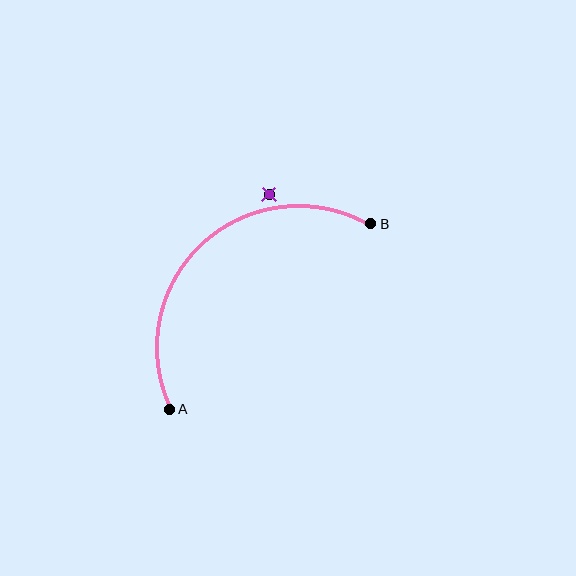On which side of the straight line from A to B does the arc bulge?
The arc bulges above and to the left of the straight line connecting A and B.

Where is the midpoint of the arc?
The arc midpoint is the point on the curve farthest from the straight line joining A and B. It sits above and to the left of that line.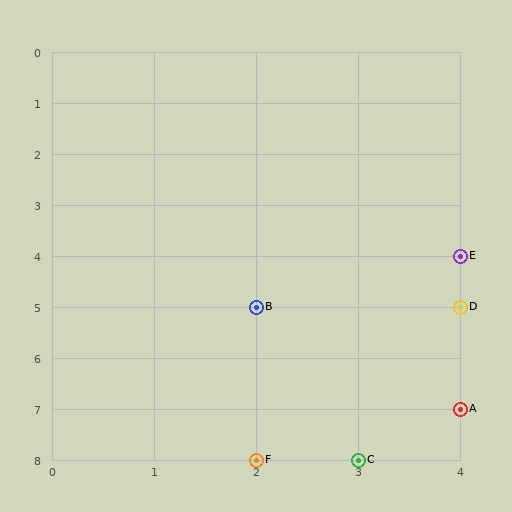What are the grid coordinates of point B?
Point B is at grid coordinates (2, 5).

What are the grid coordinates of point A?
Point A is at grid coordinates (4, 7).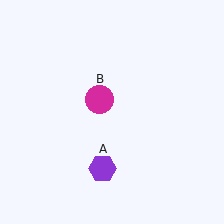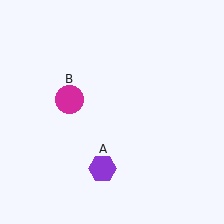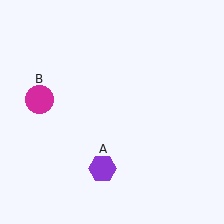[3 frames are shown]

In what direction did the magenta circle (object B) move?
The magenta circle (object B) moved left.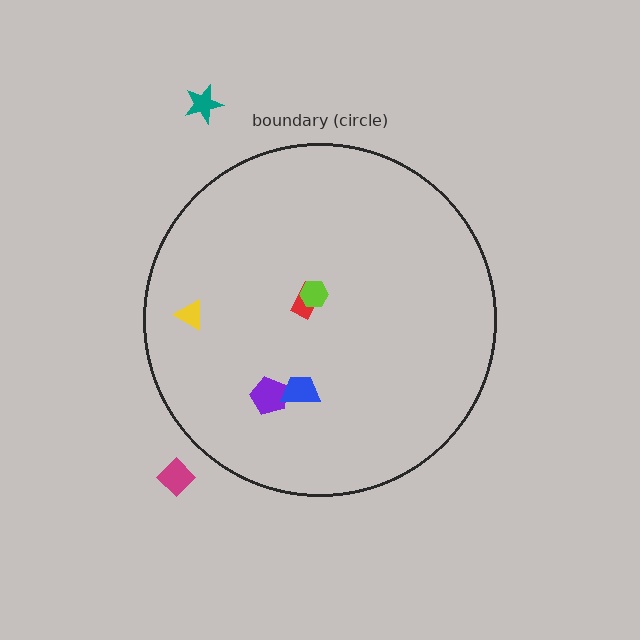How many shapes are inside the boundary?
5 inside, 2 outside.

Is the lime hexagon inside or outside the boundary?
Inside.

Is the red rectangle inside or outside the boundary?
Inside.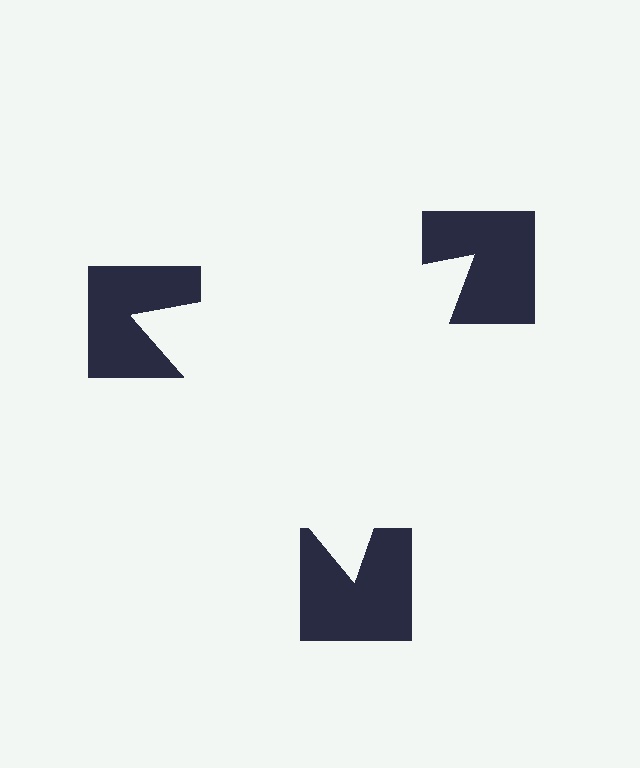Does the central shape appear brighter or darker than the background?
It typically appears slightly brighter than the background, even though no actual brightness change is drawn.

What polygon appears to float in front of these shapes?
An illusory triangle — its edges are inferred from the aligned wedge cuts in the notched squares, not physically drawn.